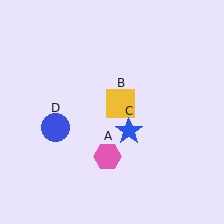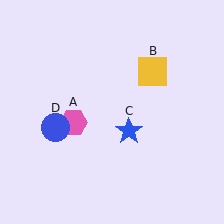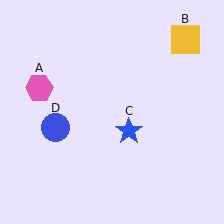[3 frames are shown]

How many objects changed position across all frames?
2 objects changed position: pink hexagon (object A), yellow square (object B).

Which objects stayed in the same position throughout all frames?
Blue star (object C) and blue circle (object D) remained stationary.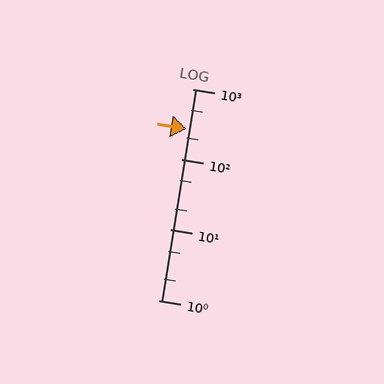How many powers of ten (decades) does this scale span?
The scale spans 3 decades, from 1 to 1000.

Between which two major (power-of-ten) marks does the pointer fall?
The pointer is between 100 and 1000.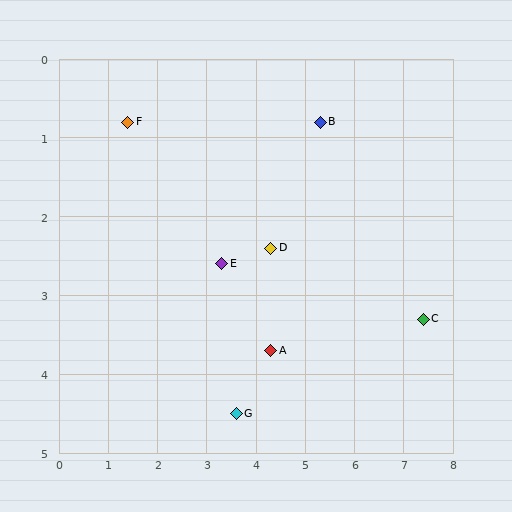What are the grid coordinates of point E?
Point E is at approximately (3.3, 2.6).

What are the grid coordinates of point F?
Point F is at approximately (1.4, 0.8).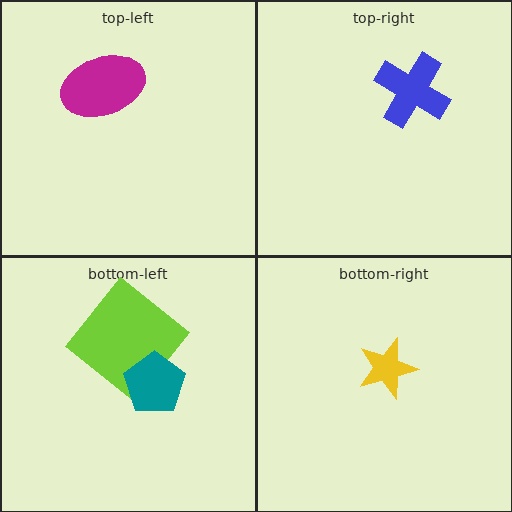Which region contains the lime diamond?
The bottom-left region.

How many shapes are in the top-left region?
1.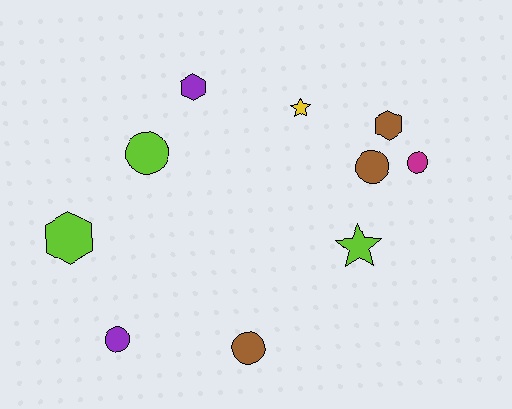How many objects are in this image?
There are 10 objects.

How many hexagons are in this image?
There are 3 hexagons.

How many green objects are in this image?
There are no green objects.